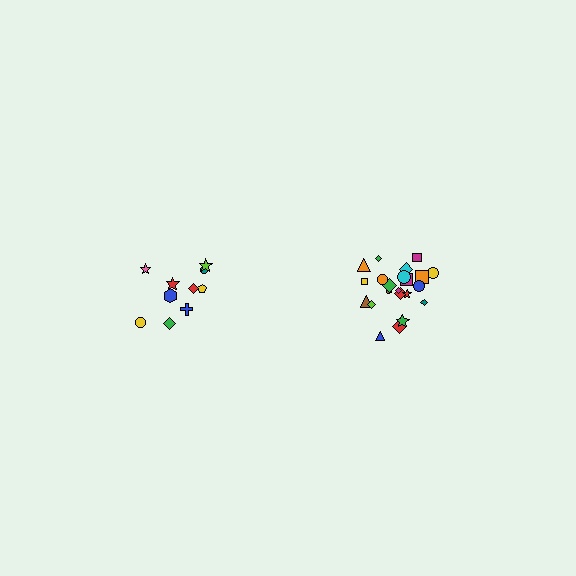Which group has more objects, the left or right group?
The right group.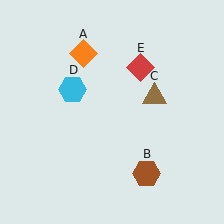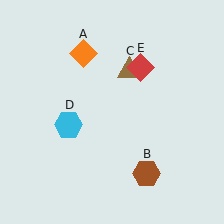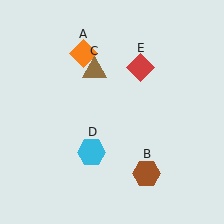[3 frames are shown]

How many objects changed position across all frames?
2 objects changed position: brown triangle (object C), cyan hexagon (object D).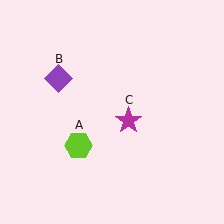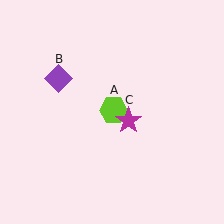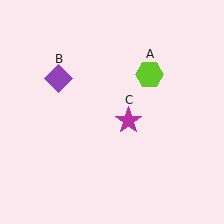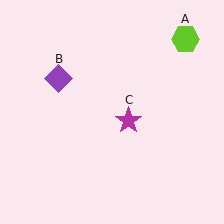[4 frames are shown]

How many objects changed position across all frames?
1 object changed position: lime hexagon (object A).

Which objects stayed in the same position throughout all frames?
Purple diamond (object B) and magenta star (object C) remained stationary.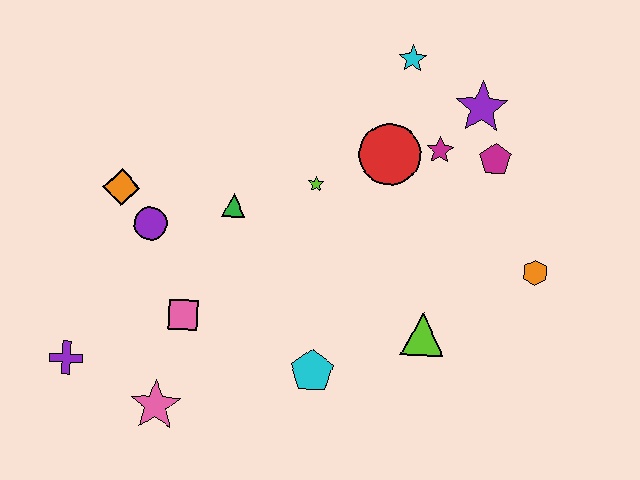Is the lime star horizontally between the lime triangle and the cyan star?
No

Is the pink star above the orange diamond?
No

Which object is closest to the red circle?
The magenta star is closest to the red circle.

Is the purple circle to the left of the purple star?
Yes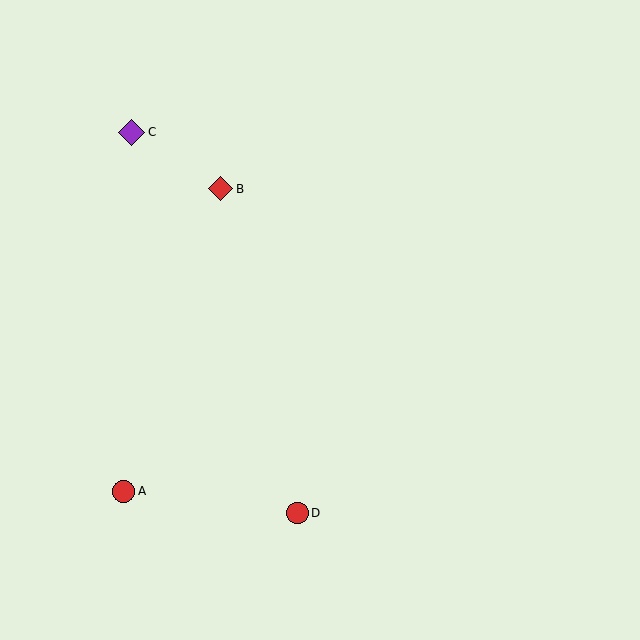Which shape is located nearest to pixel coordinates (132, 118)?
The purple diamond (labeled C) at (132, 132) is nearest to that location.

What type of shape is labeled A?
Shape A is a red circle.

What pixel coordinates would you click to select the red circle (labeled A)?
Click at (124, 491) to select the red circle A.